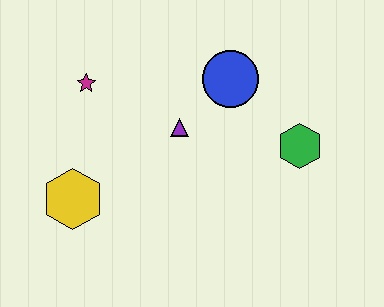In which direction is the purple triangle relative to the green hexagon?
The purple triangle is to the left of the green hexagon.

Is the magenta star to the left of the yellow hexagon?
No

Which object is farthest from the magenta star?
The green hexagon is farthest from the magenta star.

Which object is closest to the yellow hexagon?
The magenta star is closest to the yellow hexagon.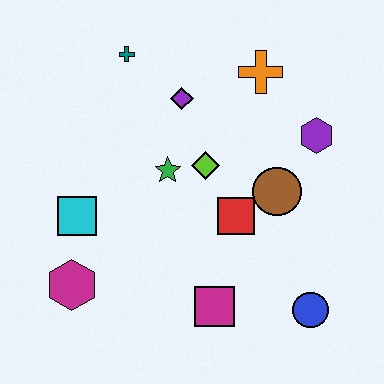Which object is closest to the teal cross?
The purple diamond is closest to the teal cross.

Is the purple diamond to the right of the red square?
No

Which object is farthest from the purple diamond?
The blue circle is farthest from the purple diamond.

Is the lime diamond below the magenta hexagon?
No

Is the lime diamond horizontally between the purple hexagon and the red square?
No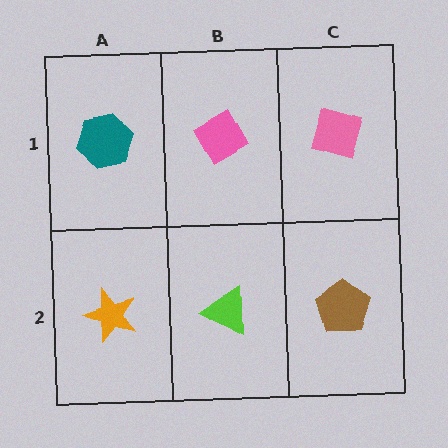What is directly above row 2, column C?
A pink diamond.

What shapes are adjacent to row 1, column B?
A lime triangle (row 2, column B), a teal hexagon (row 1, column A), a pink diamond (row 1, column C).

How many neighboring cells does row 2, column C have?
2.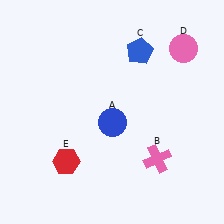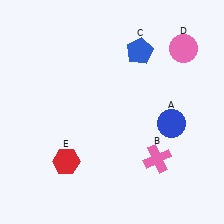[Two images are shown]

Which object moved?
The blue circle (A) moved right.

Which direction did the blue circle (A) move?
The blue circle (A) moved right.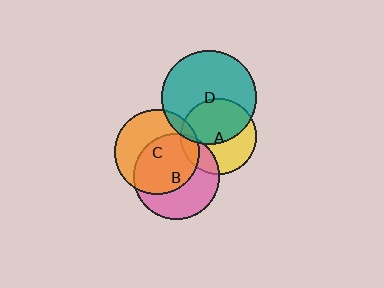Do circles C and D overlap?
Yes.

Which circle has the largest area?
Circle D (teal).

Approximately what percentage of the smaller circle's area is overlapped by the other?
Approximately 10%.